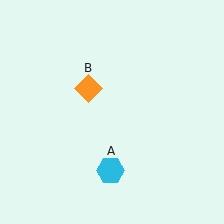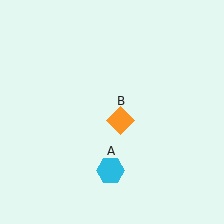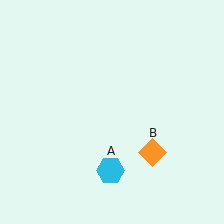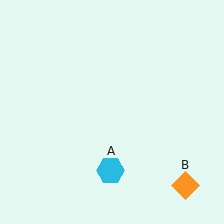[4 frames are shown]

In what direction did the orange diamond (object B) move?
The orange diamond (object B) moved down and to the right.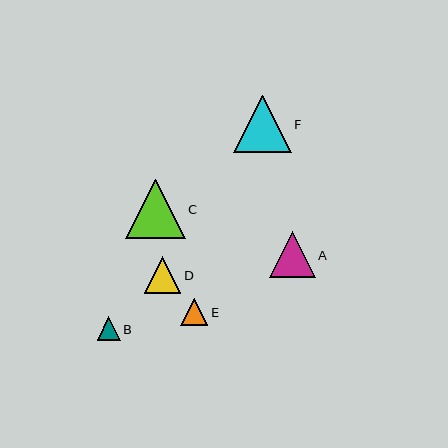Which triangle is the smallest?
Triangle B is the smallest with a size of approximately 23 pixels.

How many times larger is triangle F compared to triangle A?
Triangle F is approximately 1.3 times the size of triangle A.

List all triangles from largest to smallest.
From largest to smallest: C, F, A, D, E, B.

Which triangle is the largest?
Triangle C is the largest with a size of approximately 60 pixels.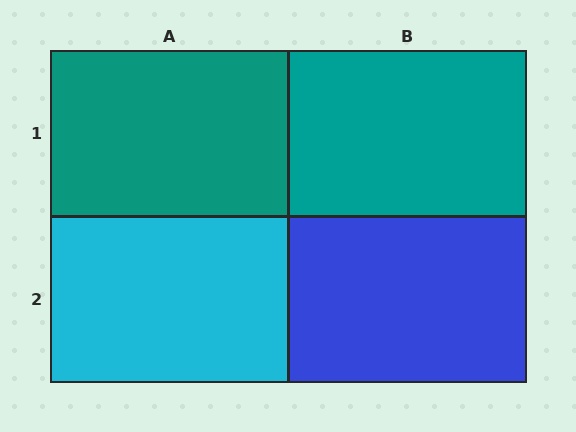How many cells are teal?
2 cells are teal.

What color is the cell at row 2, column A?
Cyan.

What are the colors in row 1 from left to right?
Teal, teal.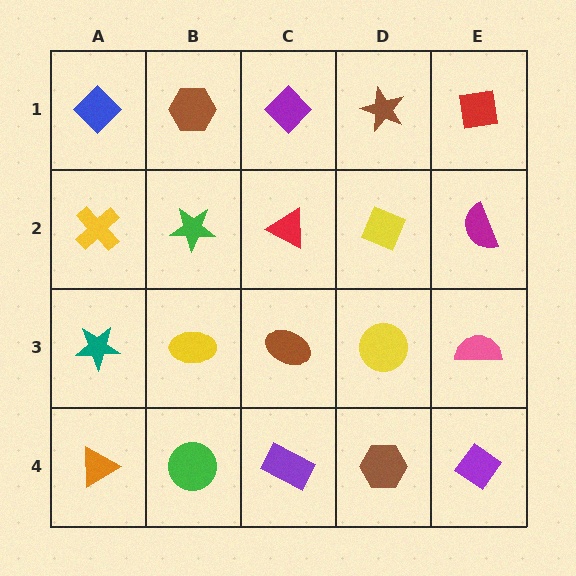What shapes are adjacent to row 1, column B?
A green star (row 2, column B), a blue diamond (row 1, column A), a purple diamond (row 1, column C).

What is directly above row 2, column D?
A brown star.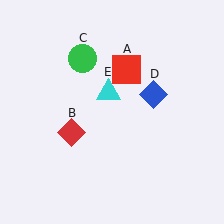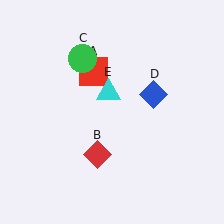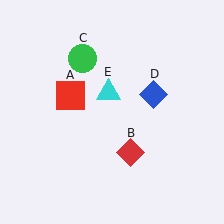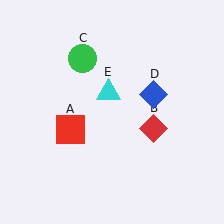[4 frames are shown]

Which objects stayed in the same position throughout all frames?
Green circle (object C) and blue diamond (object D) and cyan triangle (object E) remained stationary.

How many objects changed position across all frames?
2 objects changed position: red square (object A), red diamond (object B).